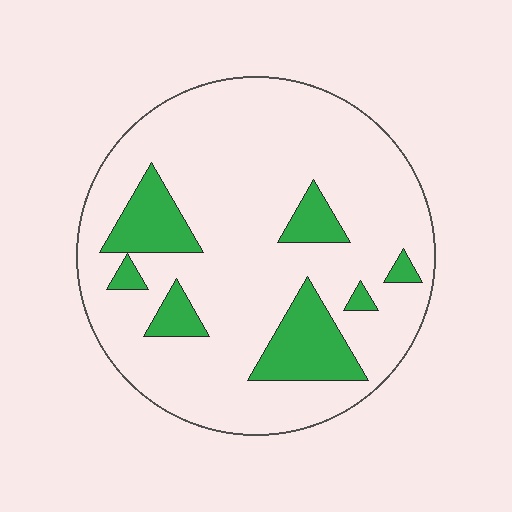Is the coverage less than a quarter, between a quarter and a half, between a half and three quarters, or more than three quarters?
Less than a quarter.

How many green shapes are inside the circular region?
7.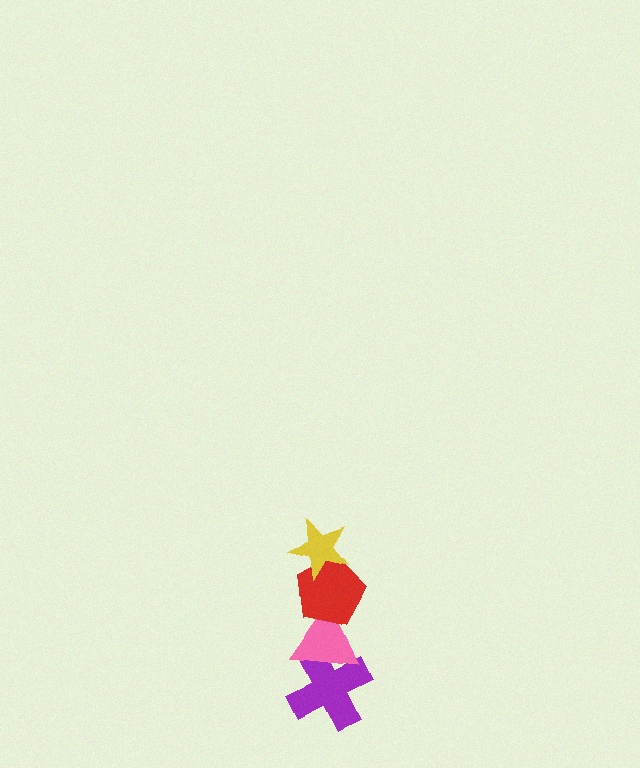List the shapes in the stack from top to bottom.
From top to bottom: the yellow star, the red pentagon, the pink triangle, the purple cross.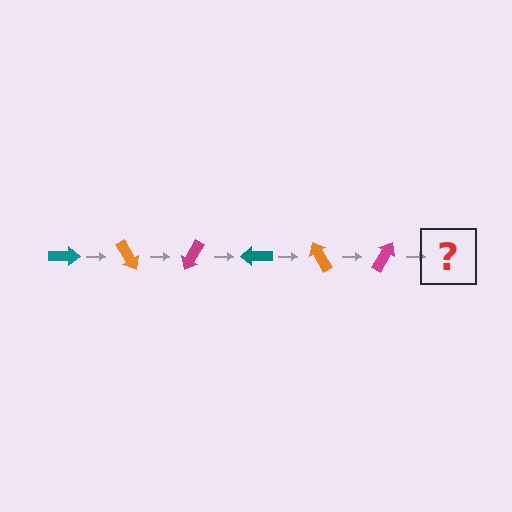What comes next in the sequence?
The next element should be a teal arrow, rotated 360 degrees from the start.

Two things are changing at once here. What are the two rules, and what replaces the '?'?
The two rules are that it rotates 60 degrees each step and the color cycles through teal, orange, and magenta. The '?' should be a teal arrow, rotated 360 degrees from the start.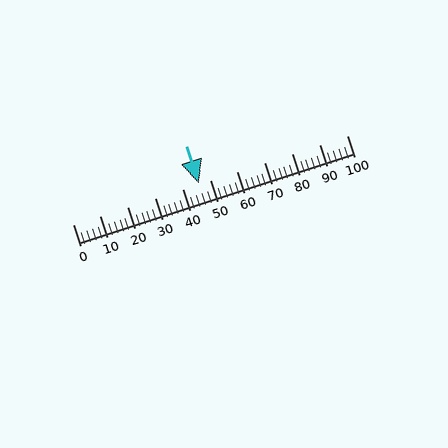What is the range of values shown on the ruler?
The ruler shows values from 0 to 100.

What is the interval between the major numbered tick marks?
The major tick marks are spaced 10 units apart.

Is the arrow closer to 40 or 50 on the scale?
The arrow is closer to 50.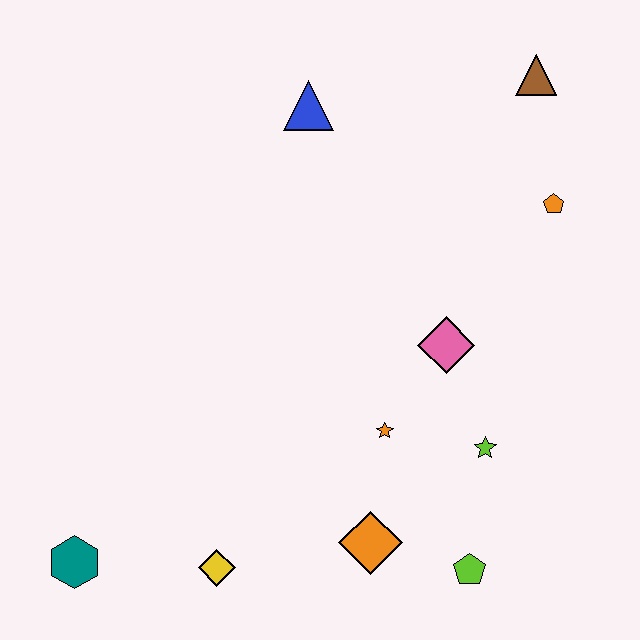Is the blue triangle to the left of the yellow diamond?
No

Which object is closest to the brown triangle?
The orange pentagon is closest to the brown triangle.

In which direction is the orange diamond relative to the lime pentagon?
The orange diamond is to the left of the lime pentagon.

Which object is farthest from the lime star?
The teal hexagon is farthest from the lime star.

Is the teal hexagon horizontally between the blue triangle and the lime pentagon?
No